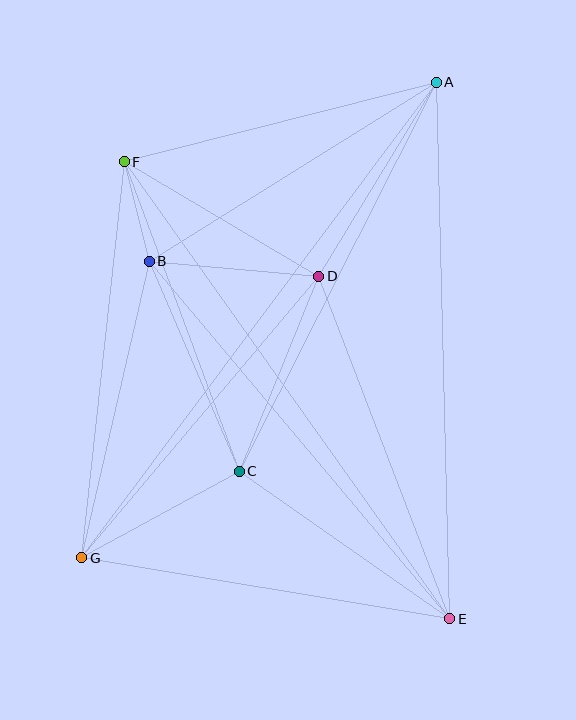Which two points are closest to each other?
Points B and F are closest to each other.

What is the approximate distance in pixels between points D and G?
The distance between D and G is approximately 368 pixels.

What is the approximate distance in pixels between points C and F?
The distance between C and F is approximately 330 pixels.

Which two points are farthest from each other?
Points A and G are farthest from each other.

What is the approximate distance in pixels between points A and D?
The distance between A and D is approximately 227 pixels.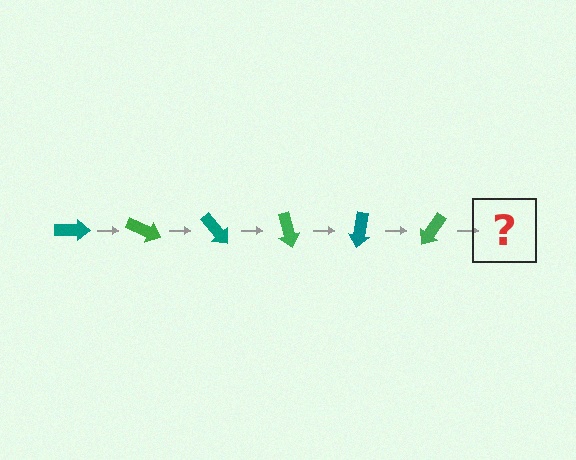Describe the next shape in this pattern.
It should be a teal arrow, rotated 150 degrees from the start.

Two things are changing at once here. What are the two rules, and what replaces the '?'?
The two rules are that it rotates 25 degrees each step and the color cycles through teal and green. The '?' should be a teal arrow, rotated 150 degrees from the start.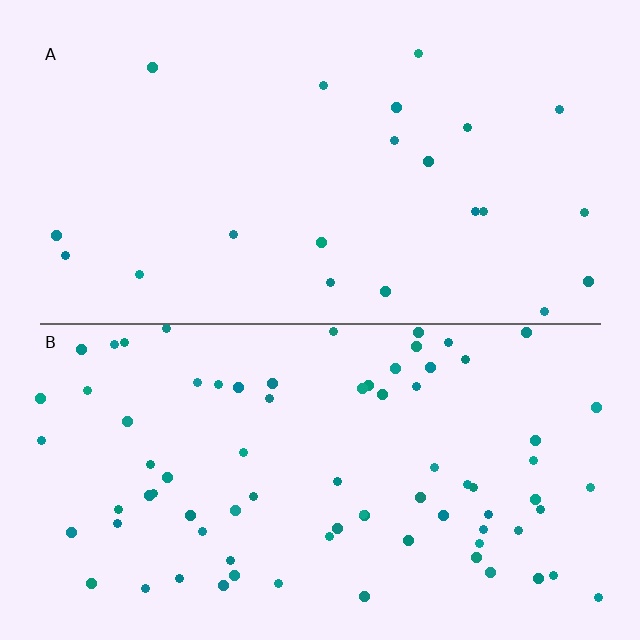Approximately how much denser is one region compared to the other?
Approximately 3.6× — region B over region A.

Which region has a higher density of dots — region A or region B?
B (the bottom).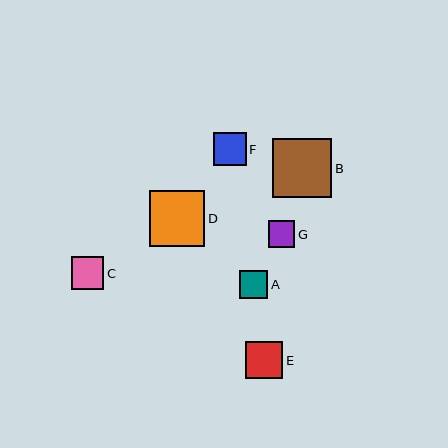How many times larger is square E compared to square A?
Square E is approximately 1.3 times the size of square A.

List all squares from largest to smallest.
From largest to smallest: B, D, E, C, F, A, G.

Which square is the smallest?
Square G is the smallest with a size of approximately 26 pixels.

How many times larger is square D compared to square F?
Square D is approximately 1.7 times the size of square F.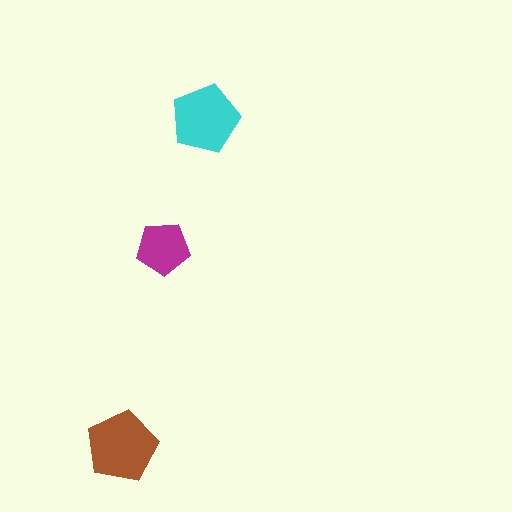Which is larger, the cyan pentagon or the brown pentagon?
The brown one.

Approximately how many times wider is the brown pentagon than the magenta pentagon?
About 1.5 times wider.